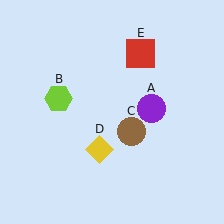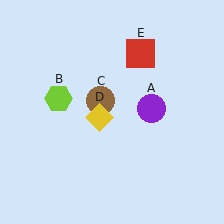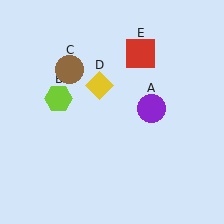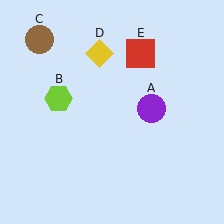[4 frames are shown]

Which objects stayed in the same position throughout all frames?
Purple circle (object A) and lime hexagon (object B) and red square (object E) remained stationary.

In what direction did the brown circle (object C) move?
The brown circle (object C) moved up and to the left.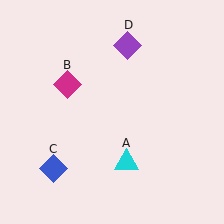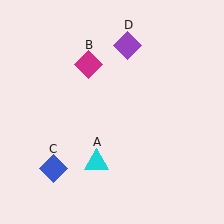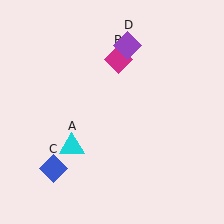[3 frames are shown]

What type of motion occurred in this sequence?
The cyan triangle (object A), magenta diamond (object B) rotated clockwise around the center of the scene.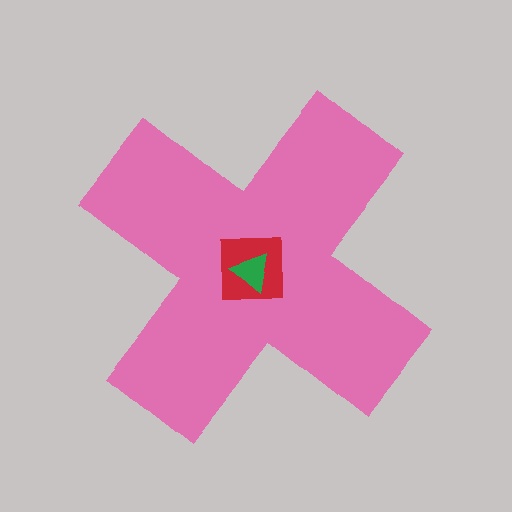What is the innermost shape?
The green triangle.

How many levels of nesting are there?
3.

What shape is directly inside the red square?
The green triangle.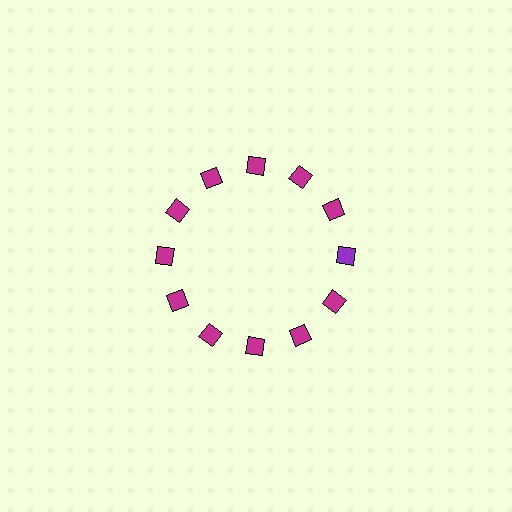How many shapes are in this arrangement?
There are 12 shapes arranged in a ring pattern.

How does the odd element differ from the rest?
It has a different color: purple instead of magenta.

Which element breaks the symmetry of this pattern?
The purple diamond at roughly the 3 o'clock position breaks the symmetry. All other shapes are magenta diamonds.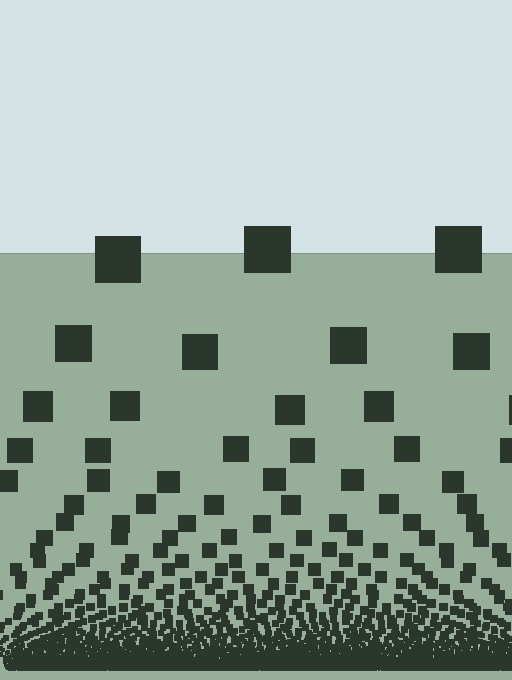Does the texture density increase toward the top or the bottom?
Density increases toward the bottom.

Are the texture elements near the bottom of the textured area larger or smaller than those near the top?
Smaller. The gradient is inverted — elements near the bottom are smaller and denser.